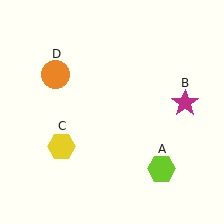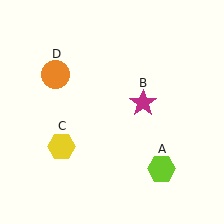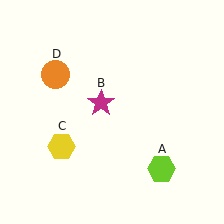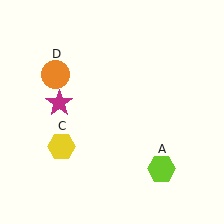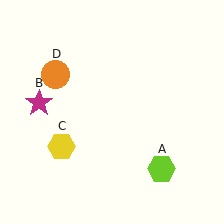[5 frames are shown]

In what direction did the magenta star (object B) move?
The magenta star (object B) moved left.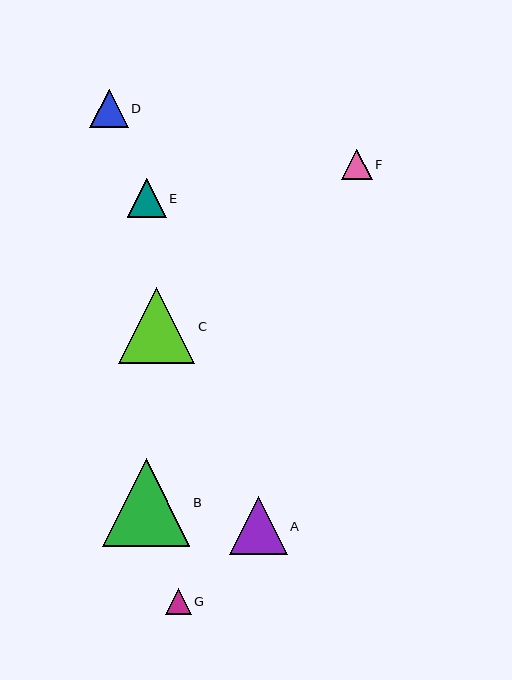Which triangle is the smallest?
Triangle G is the smallest with a size of approximately 26 pixels.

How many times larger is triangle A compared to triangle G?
Triangle A is approximately 2.3 times the size of triangle G.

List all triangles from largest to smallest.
From largest to smallest: B, C, A, E, D, F, G.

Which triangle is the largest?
Triangle B is the largest with a size of approximately 88 pixels.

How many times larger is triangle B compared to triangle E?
Triangle B is approximately 2.2 times the size of triangle E.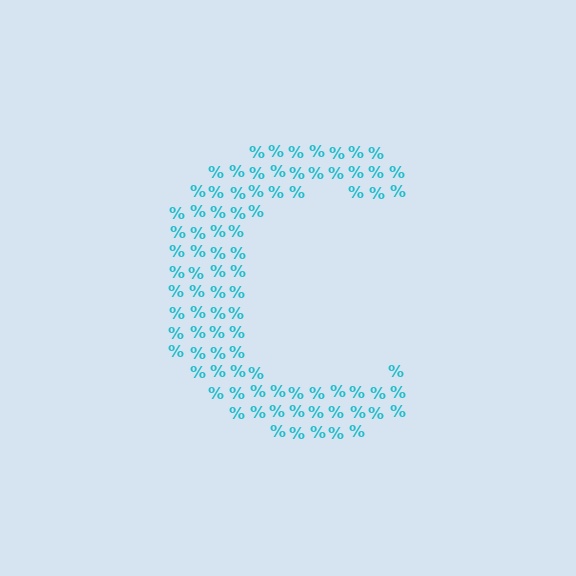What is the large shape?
The large shape is the letter C.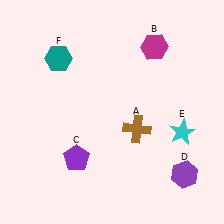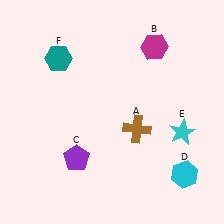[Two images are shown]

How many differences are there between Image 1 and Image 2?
There is 1 difference between the two images.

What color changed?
The hexagon (D) changed from purple in Image 1 to cyan in Image 2.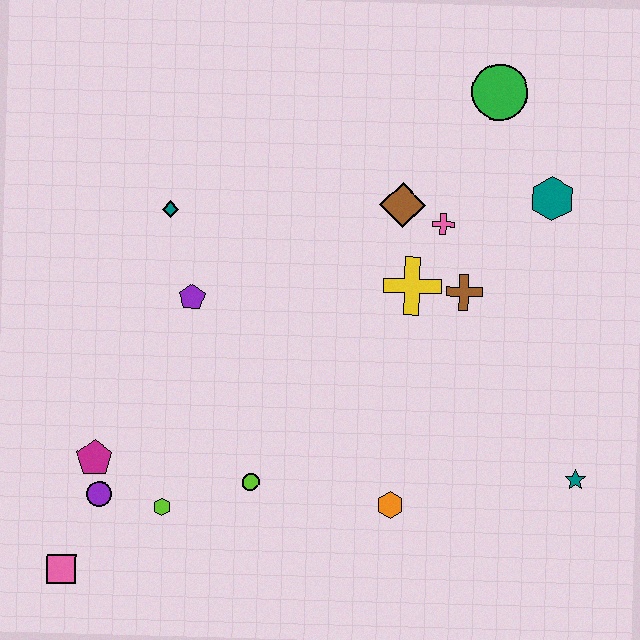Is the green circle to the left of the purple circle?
No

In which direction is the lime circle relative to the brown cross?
The lime circle is to the left of the brown cross.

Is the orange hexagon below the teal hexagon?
Yes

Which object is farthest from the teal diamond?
The teal star is farthest from the teal diamond.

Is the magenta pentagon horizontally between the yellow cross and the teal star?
No